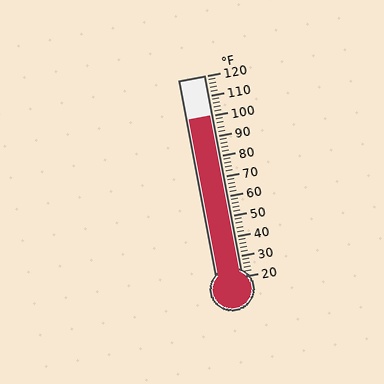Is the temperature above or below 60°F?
The temperature is above 60°F.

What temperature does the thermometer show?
The thermometer shows approximately 100°F.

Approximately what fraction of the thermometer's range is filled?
The thermometer is filled to approximately 80% of its range.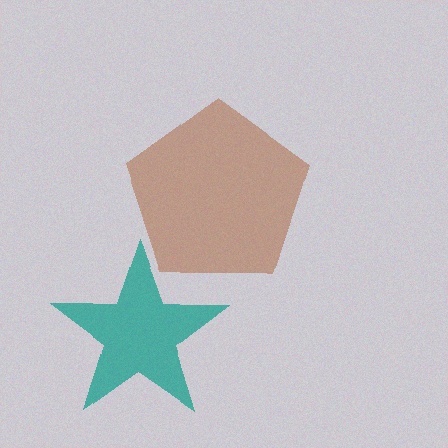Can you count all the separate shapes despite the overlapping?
Yes, there are 2 separate shapes.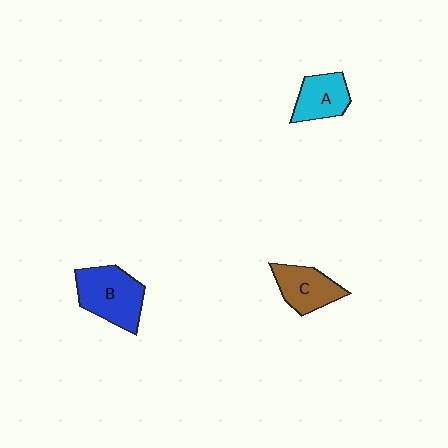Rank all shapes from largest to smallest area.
From largest to smallest: B (blue), C (brown), A (cyan).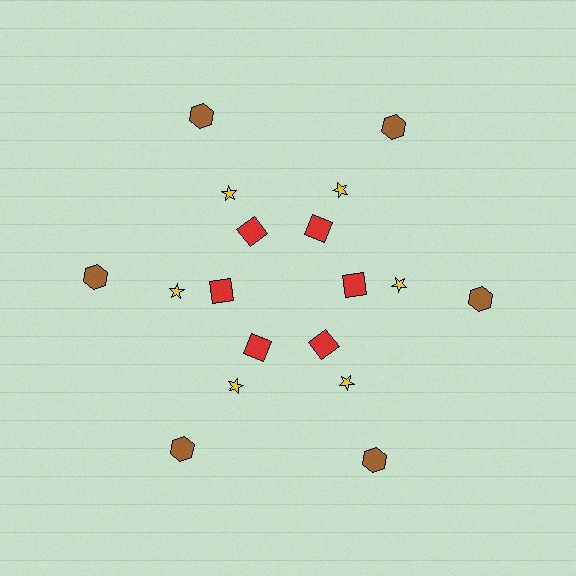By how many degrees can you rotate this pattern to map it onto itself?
The pattern maps onto itself every 60 degrees of rotation.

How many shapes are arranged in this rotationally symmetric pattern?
There are 18 shapes, arranged in 6 groups of 3.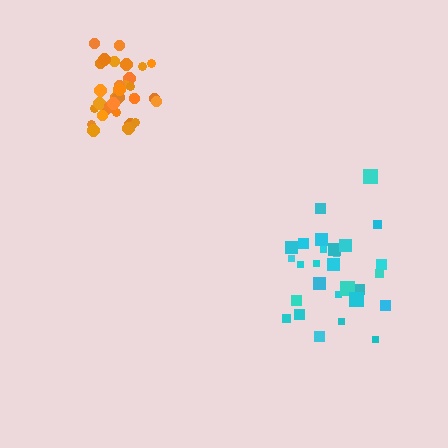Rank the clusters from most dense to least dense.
orange, cyan.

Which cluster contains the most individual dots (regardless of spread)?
Orange (33).